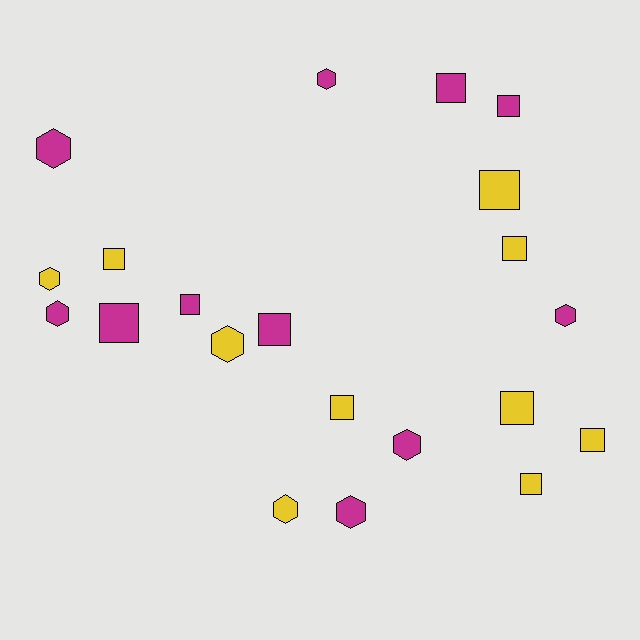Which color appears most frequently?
Magenta, with 11 objects.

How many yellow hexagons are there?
There are 3 yellow hexagons.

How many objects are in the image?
There are 21 objects.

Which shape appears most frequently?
Square, with 12 objects.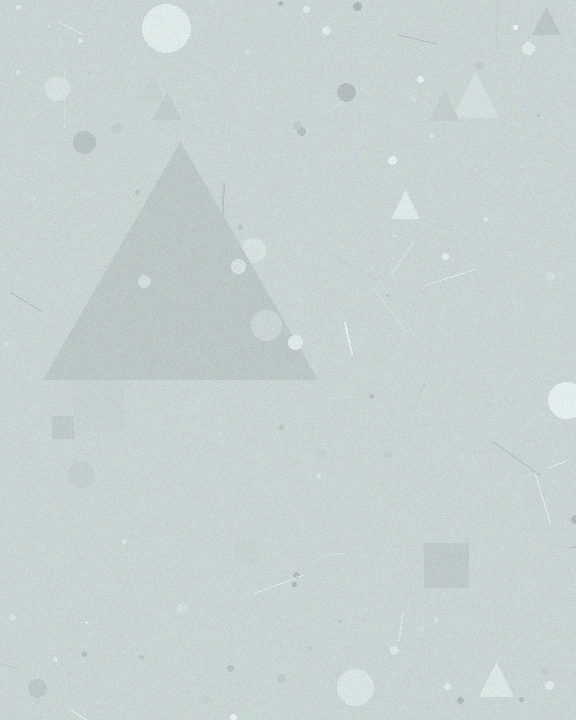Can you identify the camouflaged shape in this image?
The camouflaged shape is a triangle.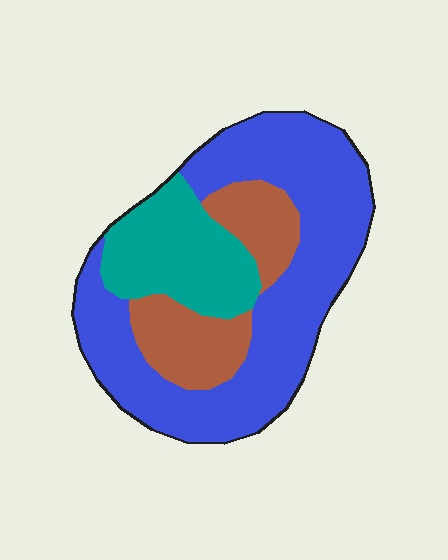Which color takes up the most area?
Blue, at roughly 60%.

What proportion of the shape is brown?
Brown covers 21% of the shape.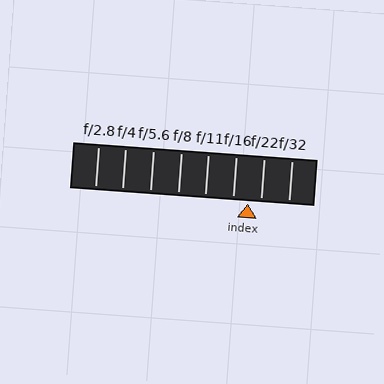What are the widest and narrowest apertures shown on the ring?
The widest aperture shown is f/2.8 and the narrowest is f/32.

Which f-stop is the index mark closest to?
The index mark is closest to f/22.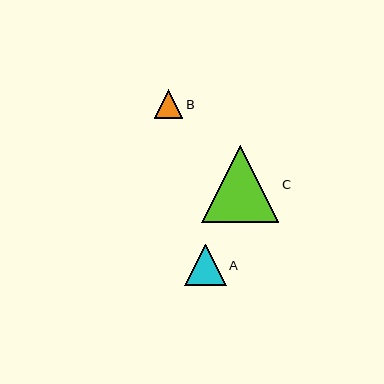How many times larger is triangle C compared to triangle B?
Triangle C is approximately 2.7 times the size of triangle B.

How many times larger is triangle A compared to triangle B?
Triangle A is approximately 1.5 times the size of triangle B.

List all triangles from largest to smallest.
From largest to smallest: C, A, B.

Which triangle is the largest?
Triangle C is the largest with a size of approximately 77 pixels.